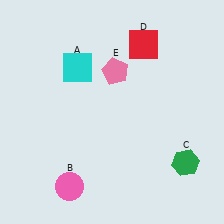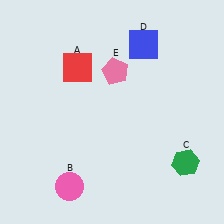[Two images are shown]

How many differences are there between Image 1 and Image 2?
There are 2 differences between the two images.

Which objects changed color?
A changed from cyan to red. D changed from red to blue.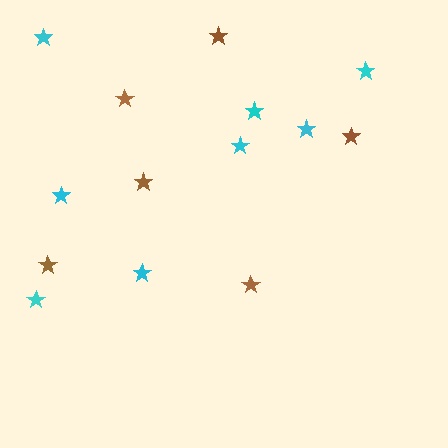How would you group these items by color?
There are 2 groups: one group of brown stars (6) and one group of cyan stars (8).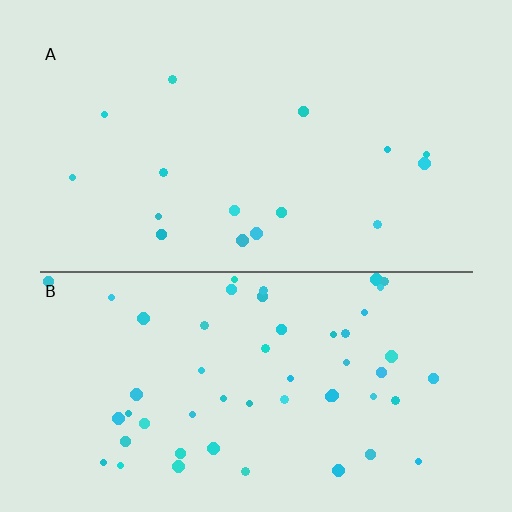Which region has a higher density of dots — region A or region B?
B (the bottom).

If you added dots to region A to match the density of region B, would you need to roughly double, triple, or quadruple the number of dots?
Approximately triple.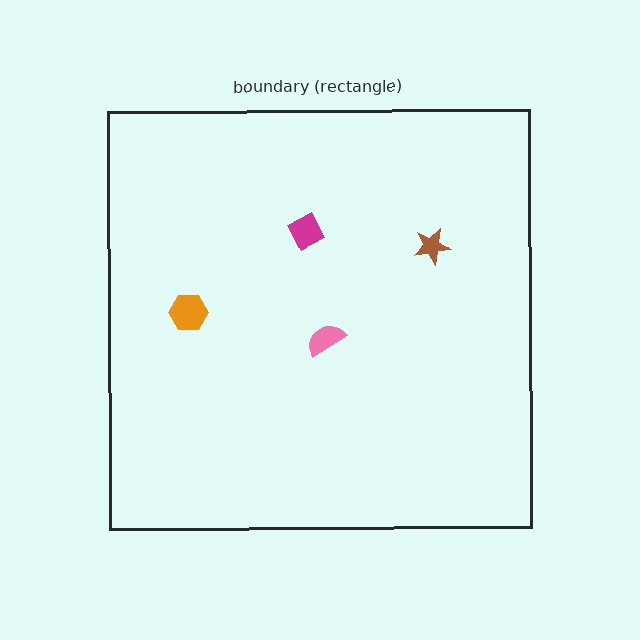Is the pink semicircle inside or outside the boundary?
Inside.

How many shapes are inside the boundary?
4 inside, 0 outside.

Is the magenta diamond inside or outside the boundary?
Inside.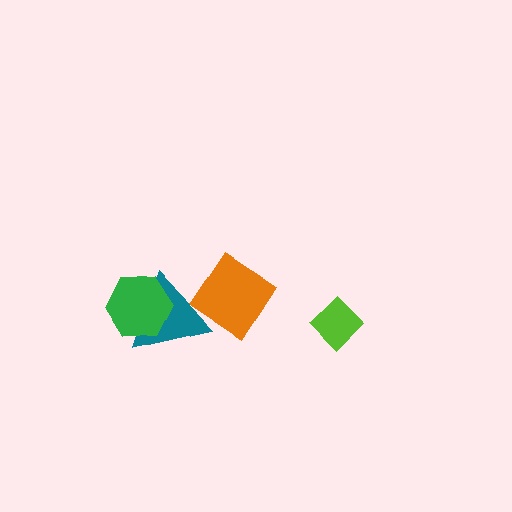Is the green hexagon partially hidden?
No, no other shape covers it.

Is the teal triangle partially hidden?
Yes, it is partially covered by another shape.